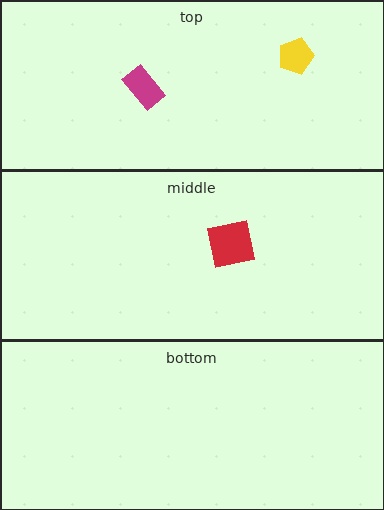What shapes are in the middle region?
The red square.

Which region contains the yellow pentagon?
The top region.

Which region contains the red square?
The middle region.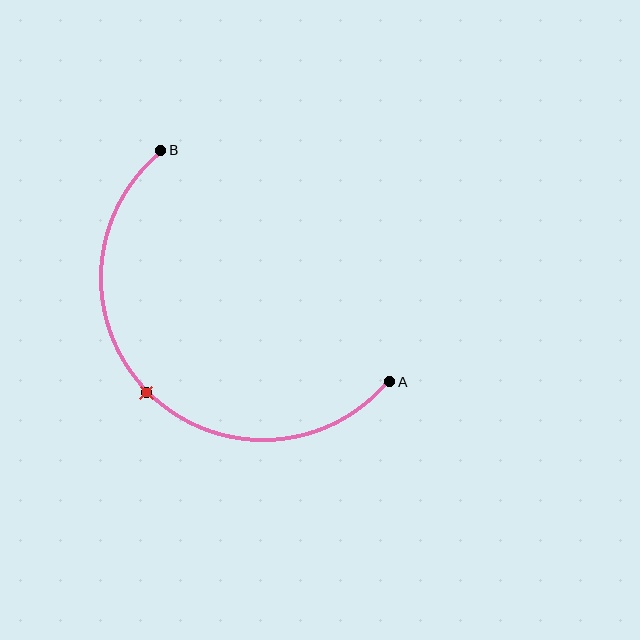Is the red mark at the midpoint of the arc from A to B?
Yes. The red mark lies on the arc at equal arc-length from both A and B — it is the arc midpoint.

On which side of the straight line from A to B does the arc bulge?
The arc bulges below and to the left of the straight line connecting A and B.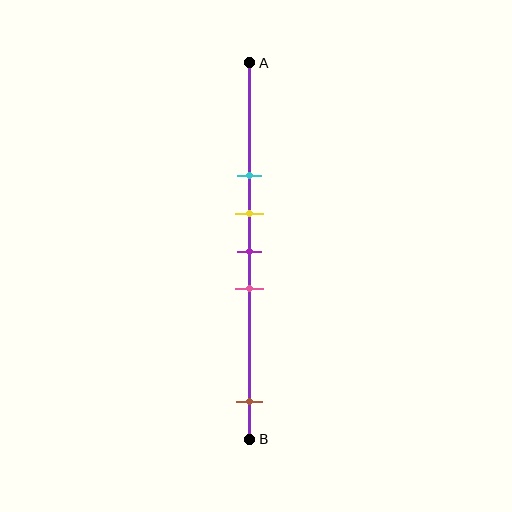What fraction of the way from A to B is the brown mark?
The brown mark is approximately 90% (0.9) of the way from A to B.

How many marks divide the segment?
There are 5 marks dividing the segment.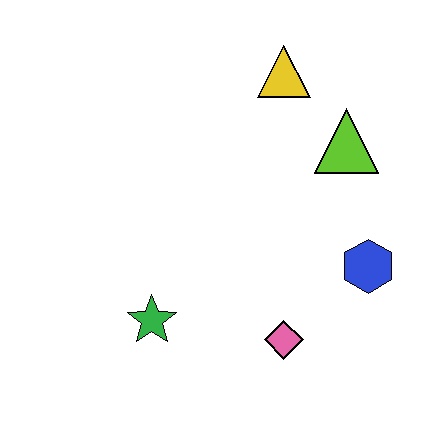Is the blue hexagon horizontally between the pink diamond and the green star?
No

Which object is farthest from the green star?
The yellow triangle is farthest from the green star.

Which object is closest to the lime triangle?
The yellow triangle is closest to the lime triangle.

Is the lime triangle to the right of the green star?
Yes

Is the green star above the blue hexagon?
No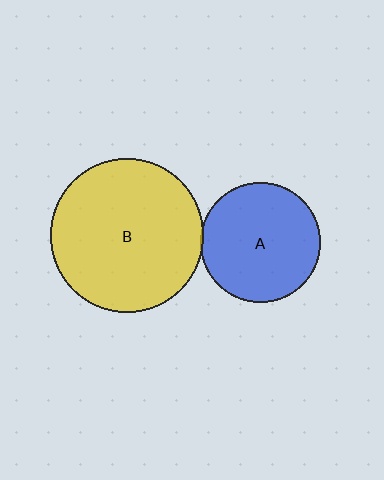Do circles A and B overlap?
Yes.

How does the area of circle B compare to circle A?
Approximately 1.6 times.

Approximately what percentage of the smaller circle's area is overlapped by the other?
Approximately 5%.